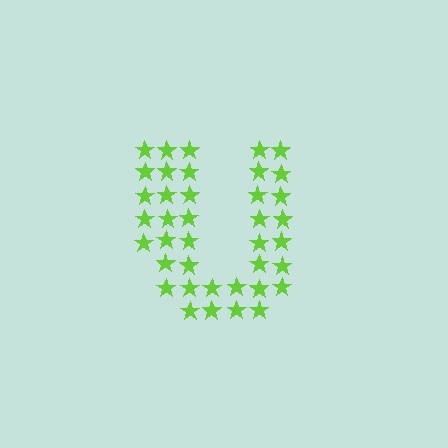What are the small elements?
The small elements are stars.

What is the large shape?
The large shape is the letter U.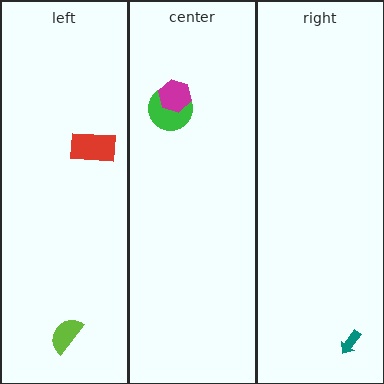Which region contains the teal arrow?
The right region.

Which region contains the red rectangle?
The left region.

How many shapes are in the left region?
2.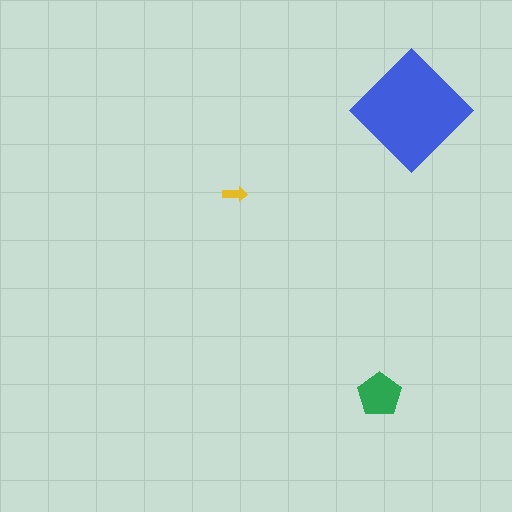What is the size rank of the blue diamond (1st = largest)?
1st.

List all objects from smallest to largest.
The yellow arrow, the green pentagon, the blue diamond.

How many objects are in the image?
There are 3 objects in the image.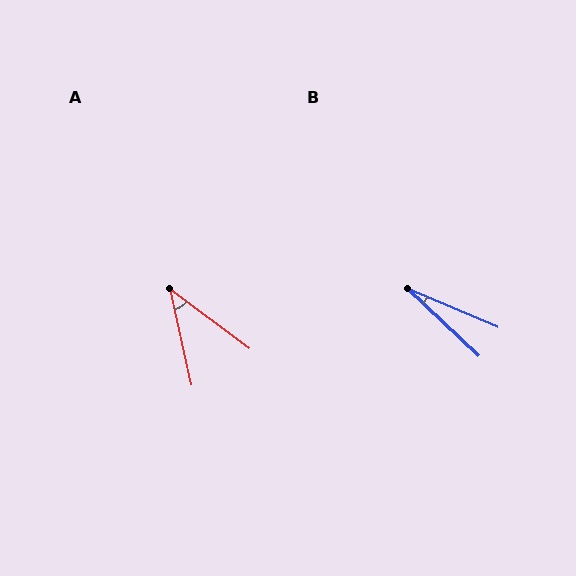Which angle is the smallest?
B, at approximately 20 degrees.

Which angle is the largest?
A, at approximately 40 degrees.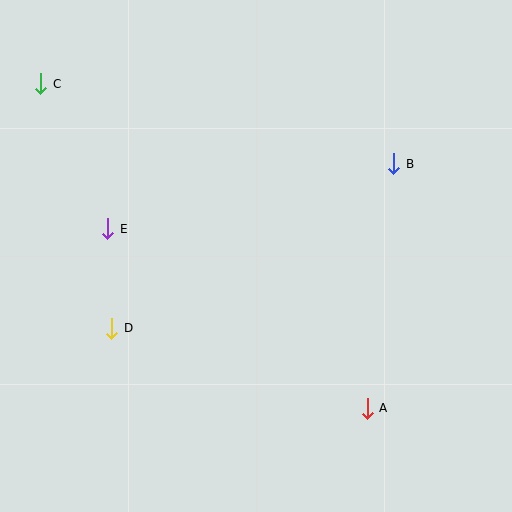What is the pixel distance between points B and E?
The distance between B and E is 293 pixels.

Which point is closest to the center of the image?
Point E at (108, 229) is closest to the center.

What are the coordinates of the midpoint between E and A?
The midpoint between E and A is at (237, 318).